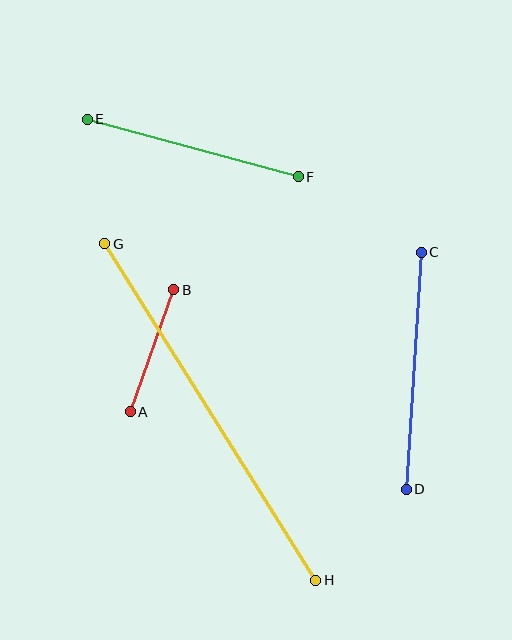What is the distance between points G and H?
The distance is approximately 397 pixels.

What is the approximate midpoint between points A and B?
The midpoint is at approximately (152, 351) pixels.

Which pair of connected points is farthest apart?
Points G and H are farthest apart.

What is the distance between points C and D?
The distance is approximately 237 pixels.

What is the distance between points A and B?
The distance is approximately 130 pixels.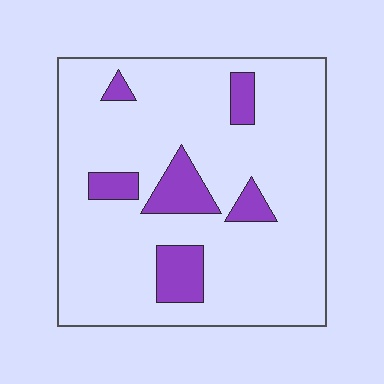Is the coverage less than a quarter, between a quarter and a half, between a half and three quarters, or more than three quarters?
Less than a quarter.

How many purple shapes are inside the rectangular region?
6.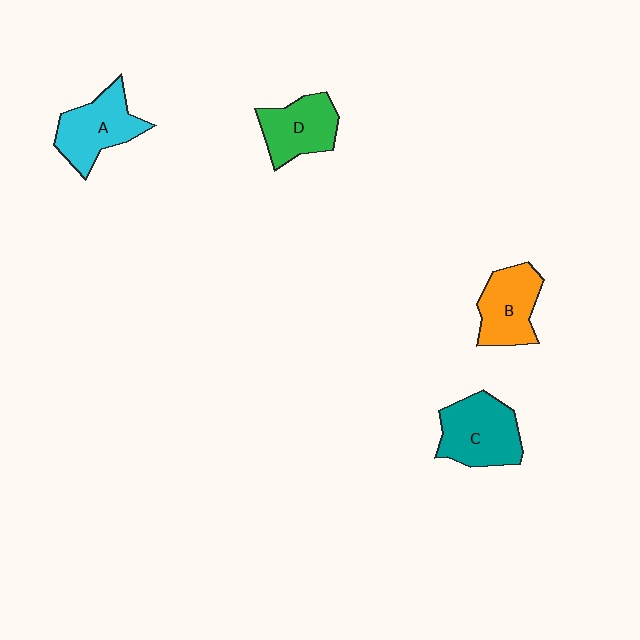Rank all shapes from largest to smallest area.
From largest to smallest: C (teal), A (cyan), B (orange), D (green).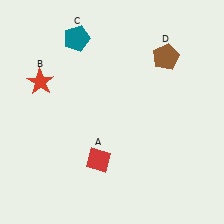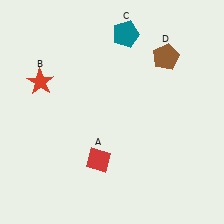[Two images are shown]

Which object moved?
The teal pentagon (C) moved right.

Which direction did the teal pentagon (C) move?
The teal pentagon (C) moved right.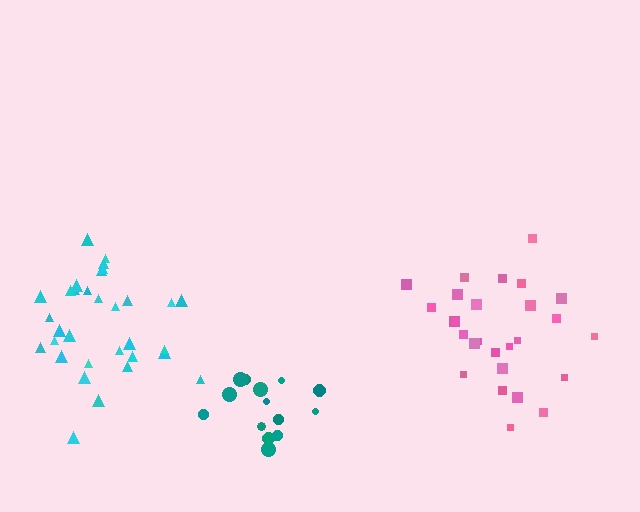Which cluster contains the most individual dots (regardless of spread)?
Cyan (32).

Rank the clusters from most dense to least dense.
cyan, pink, teal.